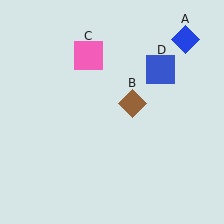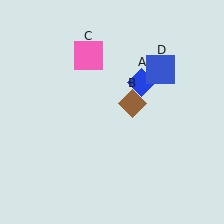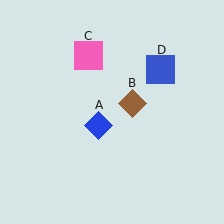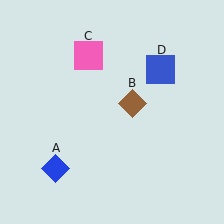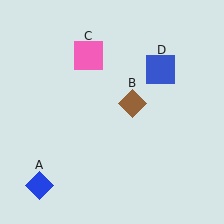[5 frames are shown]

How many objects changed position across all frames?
1 object changed position: blue diamond (object A).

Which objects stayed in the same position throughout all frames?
Brown diamond (object B) and pink square (object C) and blue square (object D) remained stationary.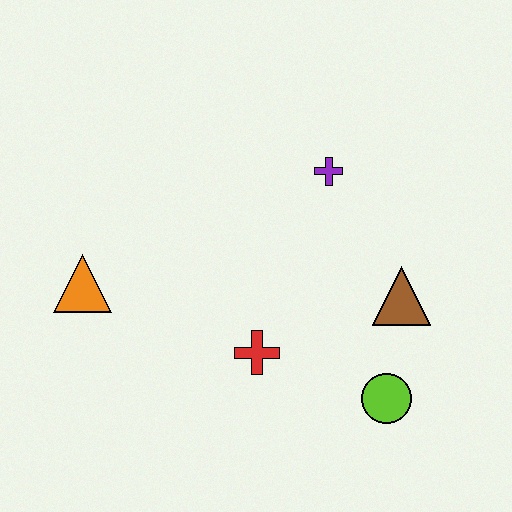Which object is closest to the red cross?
The lime circle is closest to the red cross.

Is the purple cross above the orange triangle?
Yes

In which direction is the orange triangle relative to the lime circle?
The orange triangle is to the left of the lime circle.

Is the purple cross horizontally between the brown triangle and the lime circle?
No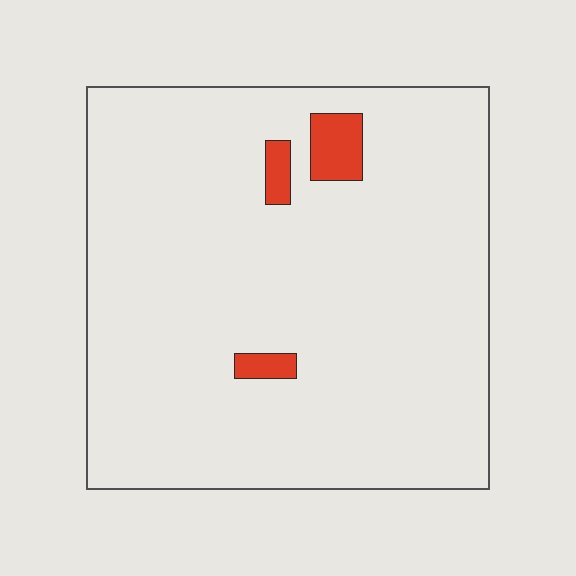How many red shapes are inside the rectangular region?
3.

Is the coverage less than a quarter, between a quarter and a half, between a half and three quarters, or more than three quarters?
Less than a quarter.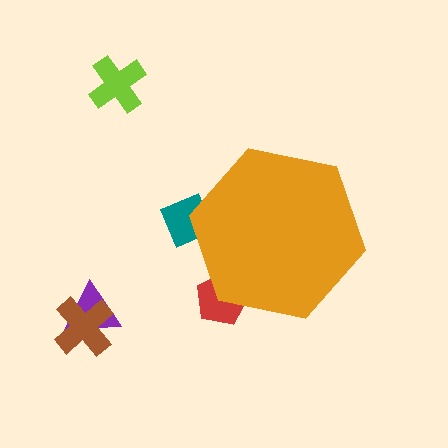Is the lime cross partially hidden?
No, the lime cross is fully visible.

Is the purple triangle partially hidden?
No, the purple triangle is fully visible.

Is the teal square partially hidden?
Yes, the teal square is partially hidden behind the orange hexagon.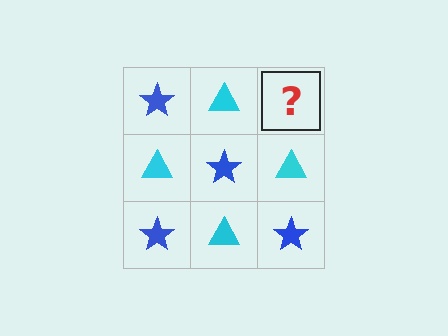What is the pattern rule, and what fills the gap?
The rule is that it alternates blue star and cyan triangle in a checkerboard pattern. The gap should be filled with a blue star.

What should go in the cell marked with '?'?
The missing cell should contain a blue star.